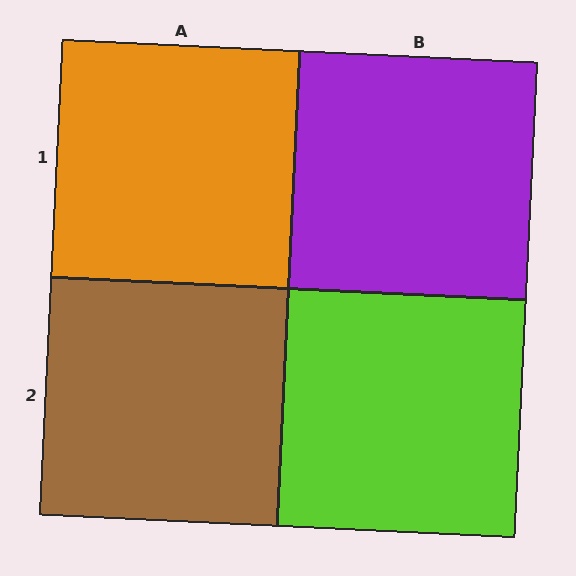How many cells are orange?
1 cell is orange.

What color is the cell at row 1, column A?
Orange.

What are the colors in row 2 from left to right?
Brown, lime.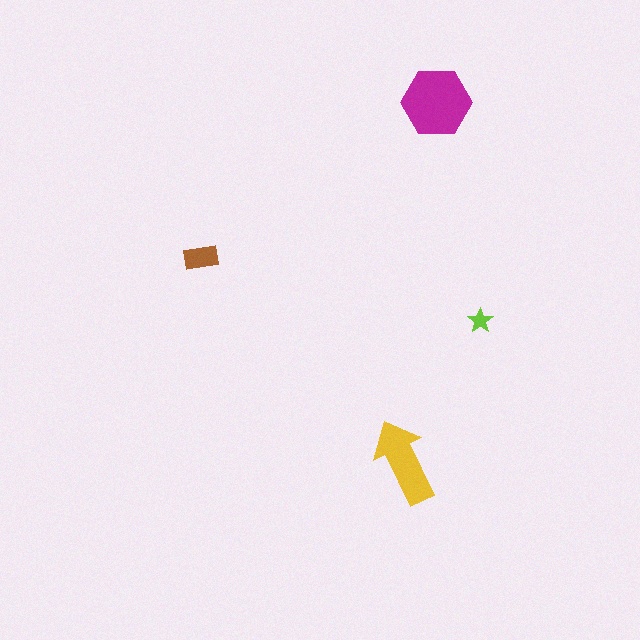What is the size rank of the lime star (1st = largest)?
4th.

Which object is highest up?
The magenta hexagon is topmost.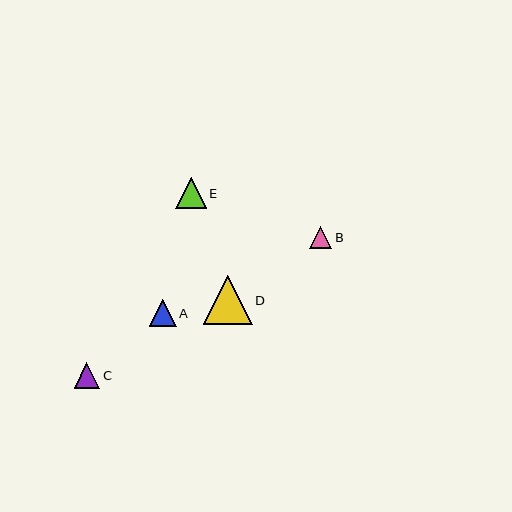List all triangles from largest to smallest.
From largest to smallest: D, E, A, C, B.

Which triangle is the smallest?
Triangle B is the smallest with a size of approximately 22 pixels.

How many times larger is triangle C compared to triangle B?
Triangle C is approximately 1.2 times the size of triangle B.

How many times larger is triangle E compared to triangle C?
Triangle E is approximately 1.2 times the size of triangle C.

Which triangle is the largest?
Triangle D is the largest with a size of approximately 49 pixels.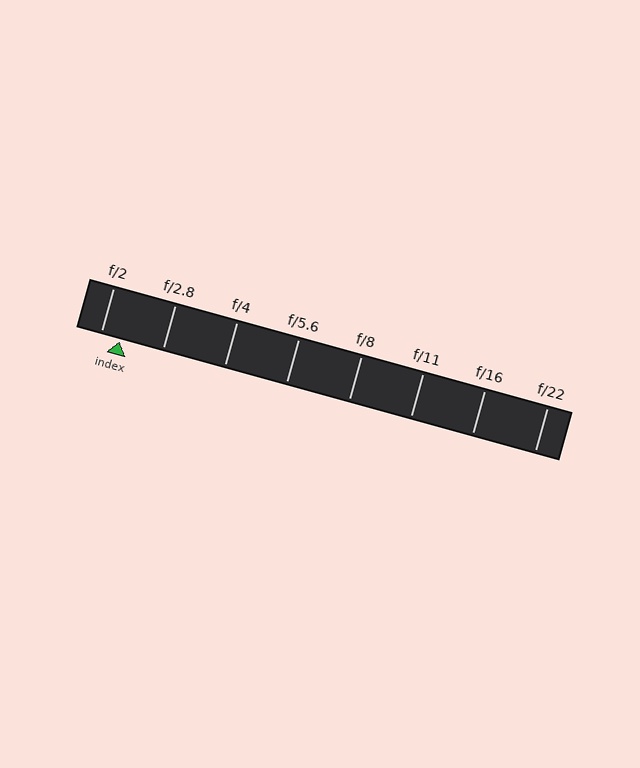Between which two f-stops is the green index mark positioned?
The index mark is between f/2 and f/2.8.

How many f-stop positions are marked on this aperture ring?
There are 8 f-stop positions marked.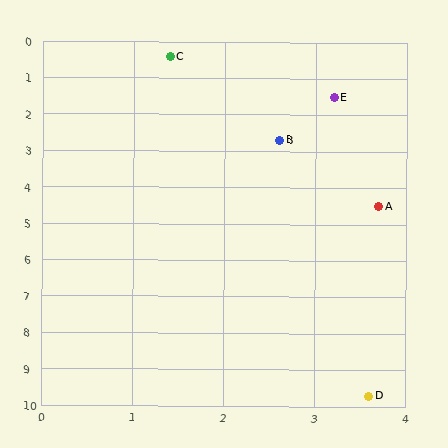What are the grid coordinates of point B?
Point B is at approximately (2.6, 2.7).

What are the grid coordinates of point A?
Point A is at approximately (3.7, 4.5).